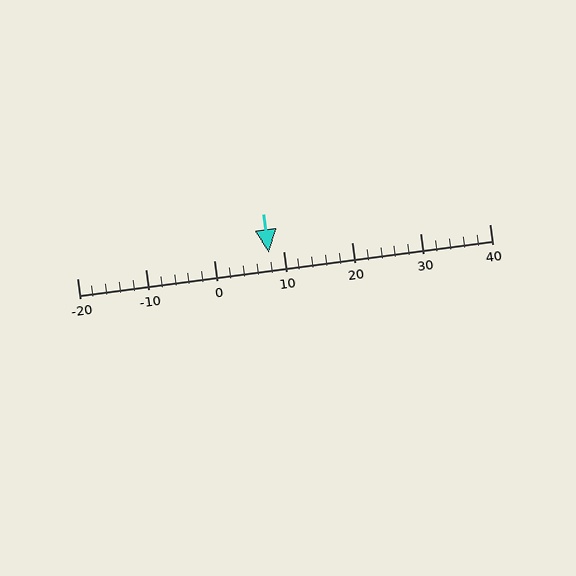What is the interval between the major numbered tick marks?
The major tick marks are spaced 10 units apart.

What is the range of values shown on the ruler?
The ruler shows values from -20 to 40.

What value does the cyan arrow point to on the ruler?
The cyan arrow points to approximately 8.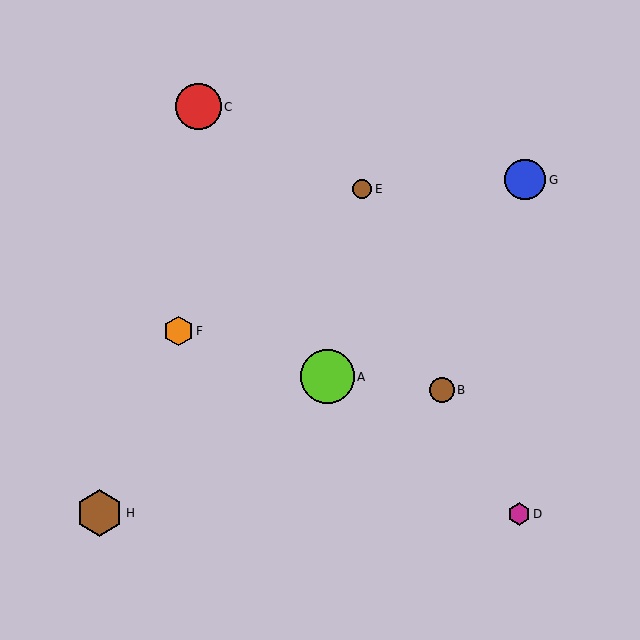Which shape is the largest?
The lime circle (labeled A) is the largest.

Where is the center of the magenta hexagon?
The center of the magenta hexagon is at (519, 514).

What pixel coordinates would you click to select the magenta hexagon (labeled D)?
Click at (519, 514) to select the magenta hexagon D.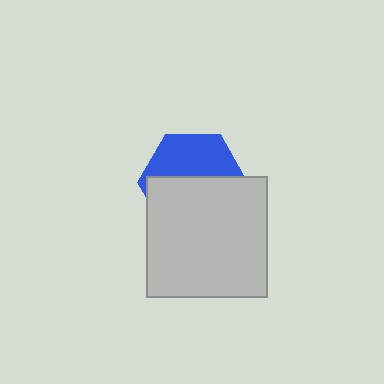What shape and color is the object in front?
The object in front is a light gray square.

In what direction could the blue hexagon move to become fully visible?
The blue hexagon could move up. That would shift it out from behind the light gray square entirely.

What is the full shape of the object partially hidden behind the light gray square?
The partially hidden object is a blue hexagon.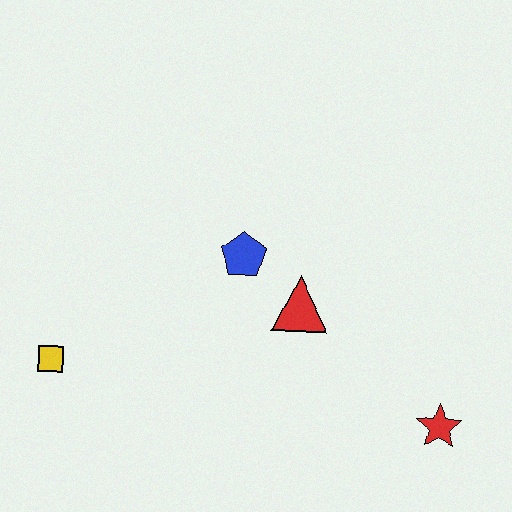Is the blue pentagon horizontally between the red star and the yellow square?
Yes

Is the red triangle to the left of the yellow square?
No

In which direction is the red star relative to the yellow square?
The red star is to the right of the yellow square.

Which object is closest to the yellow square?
The blue pentagon is closest to the yellow square.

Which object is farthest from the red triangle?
The yellow square is farthest from the red triangle.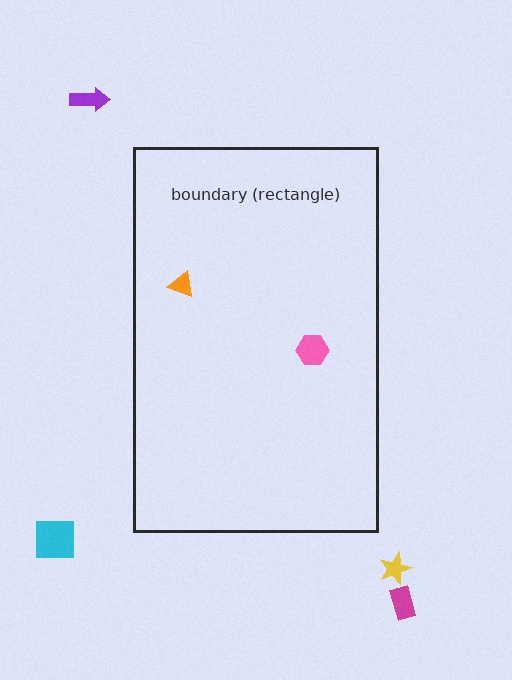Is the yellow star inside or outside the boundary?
Outside.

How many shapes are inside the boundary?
2 inside, 4 outside.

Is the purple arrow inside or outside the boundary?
Outside.